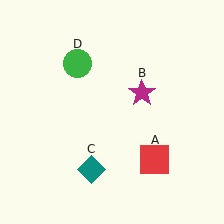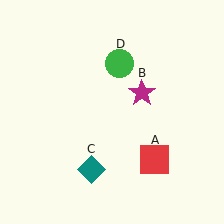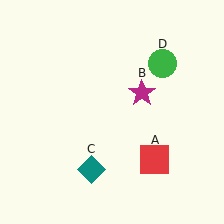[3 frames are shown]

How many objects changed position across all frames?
1 object changed position: green circle (object D).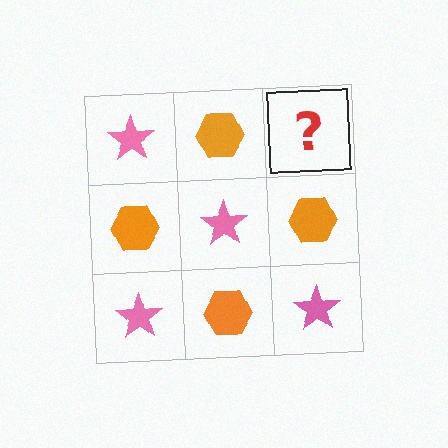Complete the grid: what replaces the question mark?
The question mark should be replaced with a pink star.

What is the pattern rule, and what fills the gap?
The rule is that it alternates pink star and orange hexagon in a checkerboard pattern. The gap should be filled with a pink star.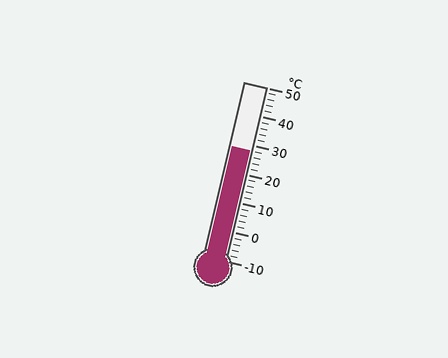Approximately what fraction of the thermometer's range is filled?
The thermometer is filled to approximately 65% of its range.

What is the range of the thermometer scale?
The thermometer scale ranges from -10°C to 50°C.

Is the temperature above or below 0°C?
The temperature is above 0°C.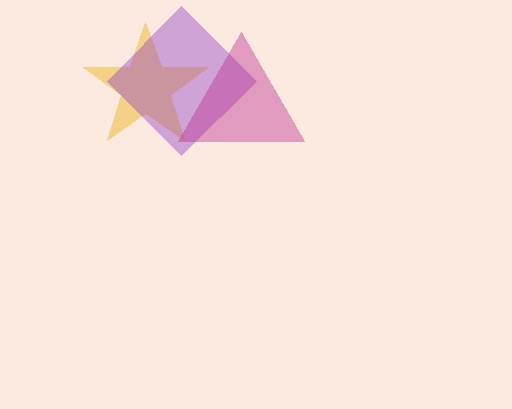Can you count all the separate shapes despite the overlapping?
Yes, there are 3 separate shapes.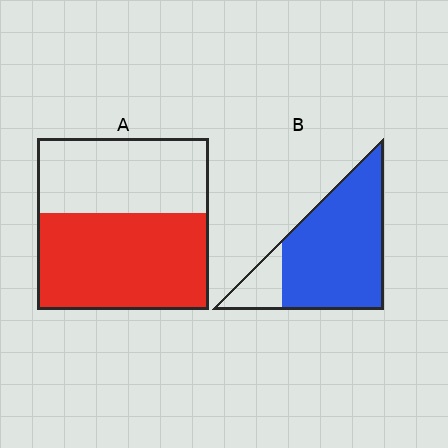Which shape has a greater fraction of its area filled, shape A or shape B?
Shape B.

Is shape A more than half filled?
Yes.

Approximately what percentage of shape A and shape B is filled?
A is approximately 55% and B is approximately 85%.